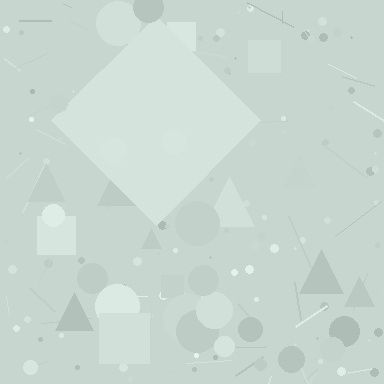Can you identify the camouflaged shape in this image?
The camouflaged shape is a diamond.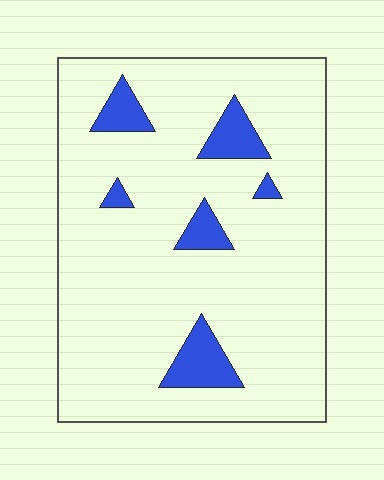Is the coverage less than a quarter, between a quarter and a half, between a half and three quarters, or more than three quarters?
Less than a quarter.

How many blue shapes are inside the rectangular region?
6.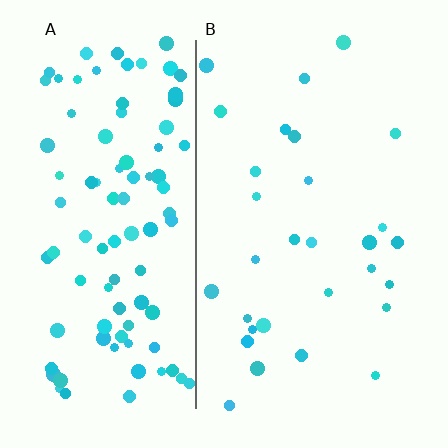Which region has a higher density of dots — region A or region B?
A (the left).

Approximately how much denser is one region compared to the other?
Approximately 3.3× — region A over region B.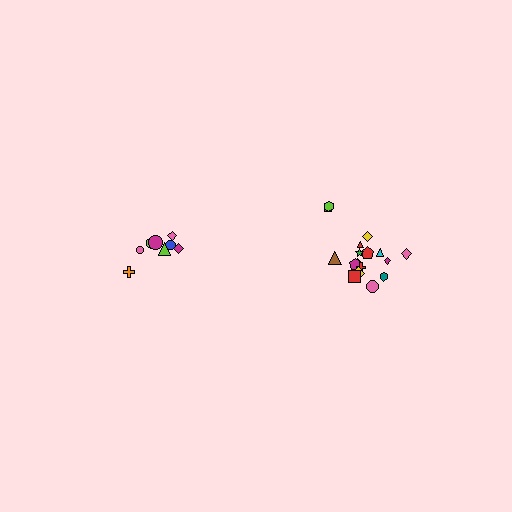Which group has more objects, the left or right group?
The right group.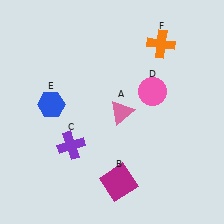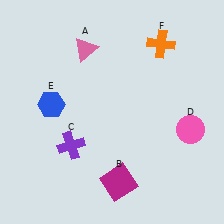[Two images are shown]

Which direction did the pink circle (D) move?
The pink circle (D) moved down.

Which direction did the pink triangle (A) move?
The pink triangle (A) moved up.